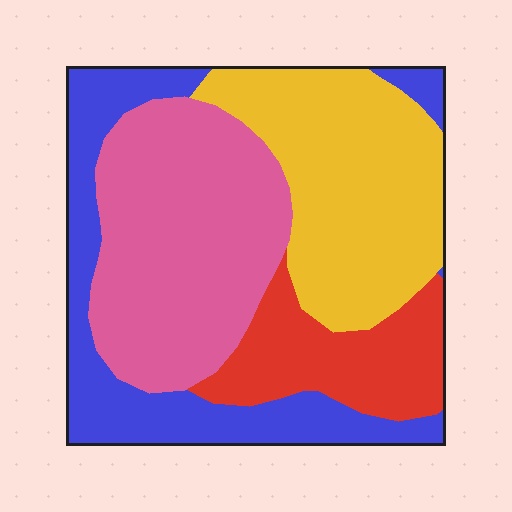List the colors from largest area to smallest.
From largest to smallest: pink, yellow, blue, red.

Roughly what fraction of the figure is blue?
Blue covers roughly 25% of the figure.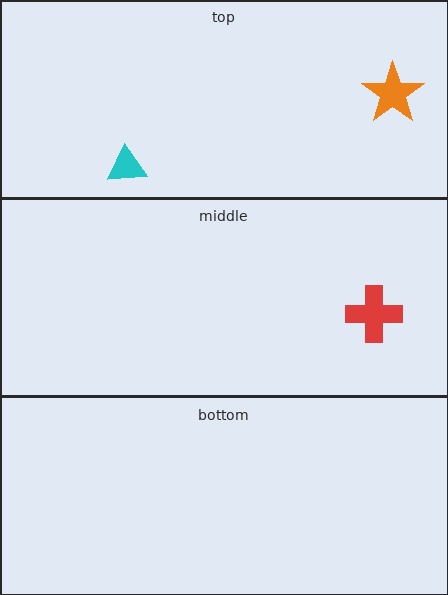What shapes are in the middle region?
The red cross.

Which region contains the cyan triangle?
The top region.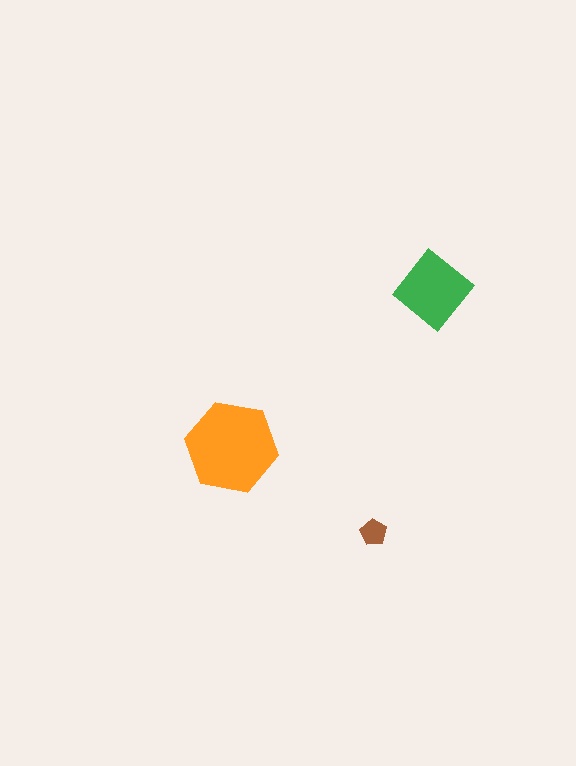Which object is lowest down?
The brown pentagon is bottommost.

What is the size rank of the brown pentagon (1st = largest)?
3rd.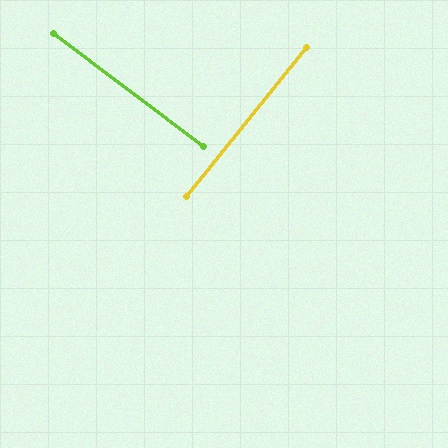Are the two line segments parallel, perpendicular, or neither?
Perpendicular — they meet at approximately 88°.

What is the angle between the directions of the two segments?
Approximately 88 degrees.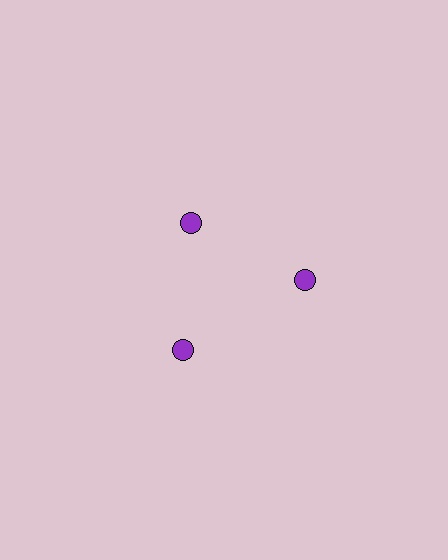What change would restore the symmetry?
The symmetry would be restored by moving it outward, back onto the ring so that all 3 circles sit at equal angles and equal distance from the center.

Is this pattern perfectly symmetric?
No. The 3 purple circles are arranged in a ring, but one element near the 11 o'clock position is pulled inward toward the center, breaking the 3-fold rotational symmetry.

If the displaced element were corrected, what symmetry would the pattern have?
It would have 3-fold rotational symmetry — the pattern would map onto itself every 120 degrees.